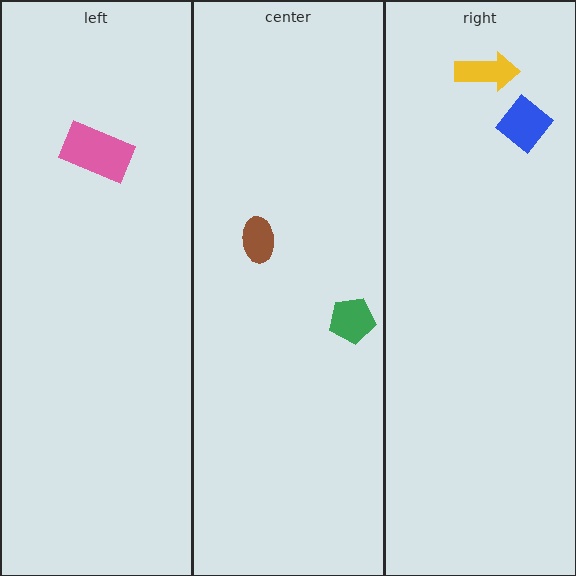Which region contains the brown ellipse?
The center region.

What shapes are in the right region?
The yellow arrow, the blue diamond.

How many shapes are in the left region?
1.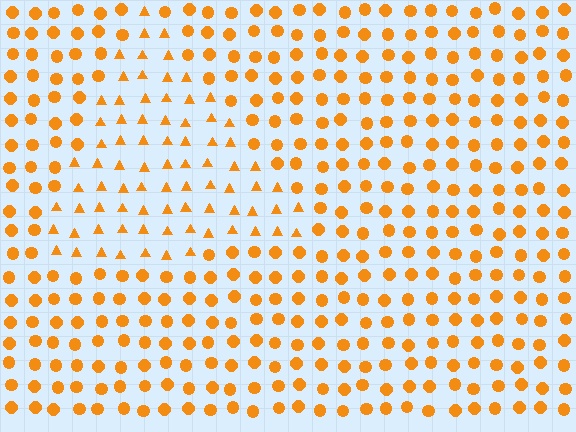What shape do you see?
I see a triangle.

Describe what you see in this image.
The image is filled with small orange elements arranged in a uniform grid. A triangle-shaped region contains triangles, while the surrounding area contains circles. The boundary is defined purely by the change in element shape.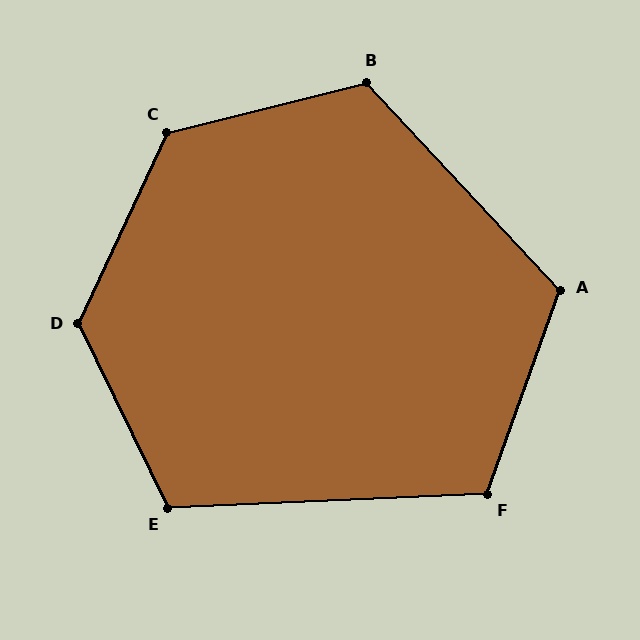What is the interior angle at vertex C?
Approximately 129 degrees (obtuse).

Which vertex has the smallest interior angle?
F, at approximately 112 degrees.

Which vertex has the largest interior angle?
D, at approximately 129 degrees.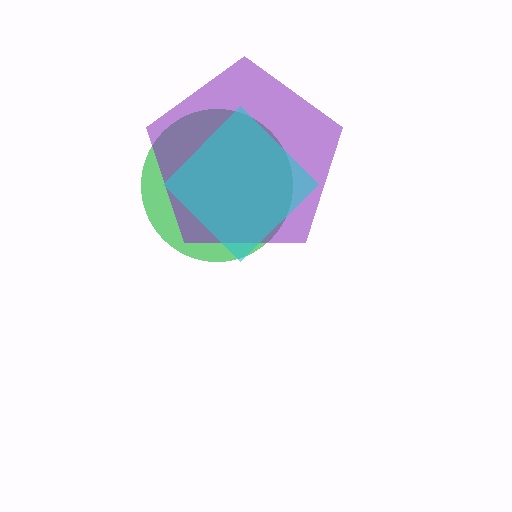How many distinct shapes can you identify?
There are 3 distinct shapes: a green circle, a purple pentagon, a cyan diamond.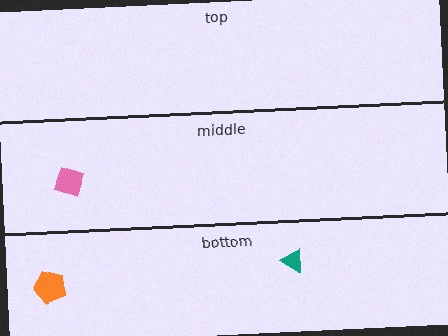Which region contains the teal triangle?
The bottom region.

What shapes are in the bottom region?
The orange pentagon, the teal triangle.